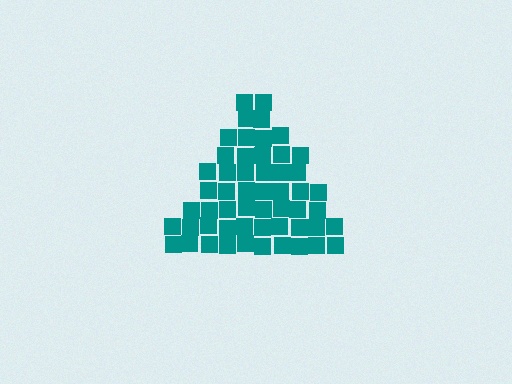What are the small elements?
The small elements are squares.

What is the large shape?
The large shape is a triangle.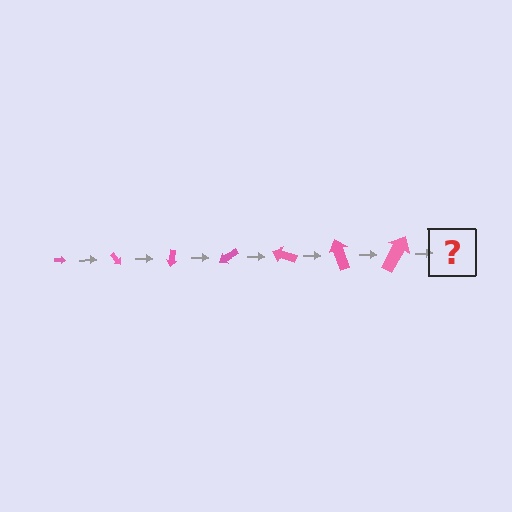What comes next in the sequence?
The next element should be an arrow, larger than the previous one and rotated 350 degrees from the start.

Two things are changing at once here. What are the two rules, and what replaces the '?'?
The two rules are that the arrow grows larger each step and it rotates 50 degrees each step. The '?' should be an arrow, larger than the previous one and rotated 350 degrees from the start.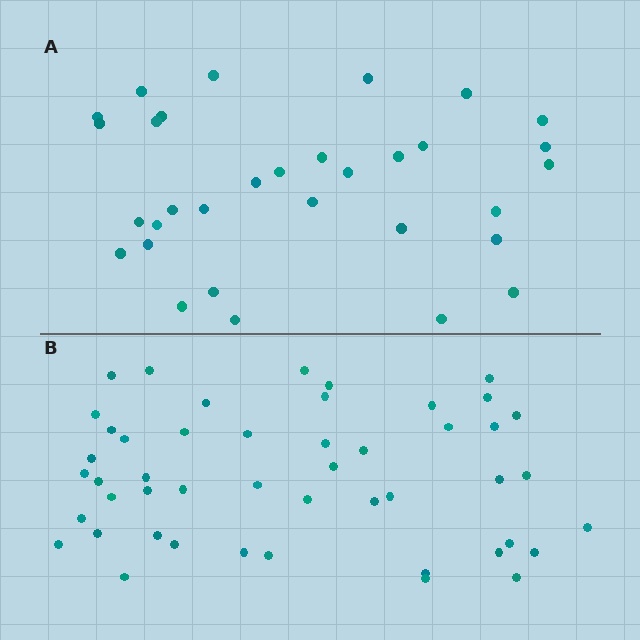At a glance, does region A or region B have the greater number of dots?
Region B (the bottom region) has more dots.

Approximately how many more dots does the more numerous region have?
Region B has approximately 15 more dots than region A.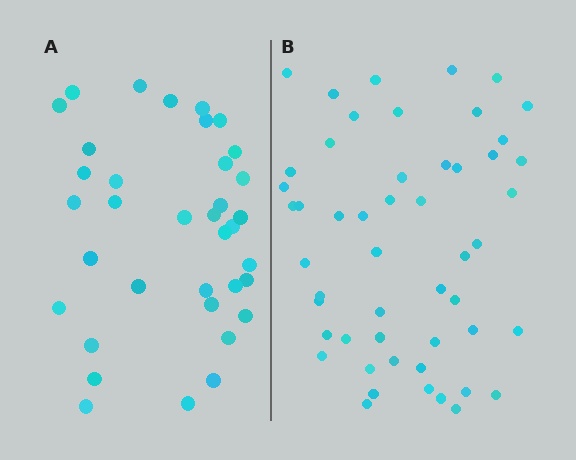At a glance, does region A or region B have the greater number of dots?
Region B (the right region) has more dots.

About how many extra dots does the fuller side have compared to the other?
Region B has approximately 15 more dots than region A.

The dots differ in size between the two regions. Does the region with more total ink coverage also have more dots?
No. Region A has more total ink coverage because its dots are larger, but region B actually contains more individual dots. Total area can be misleading — the number of items is what matters here.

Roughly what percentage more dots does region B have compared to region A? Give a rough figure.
About 40% more.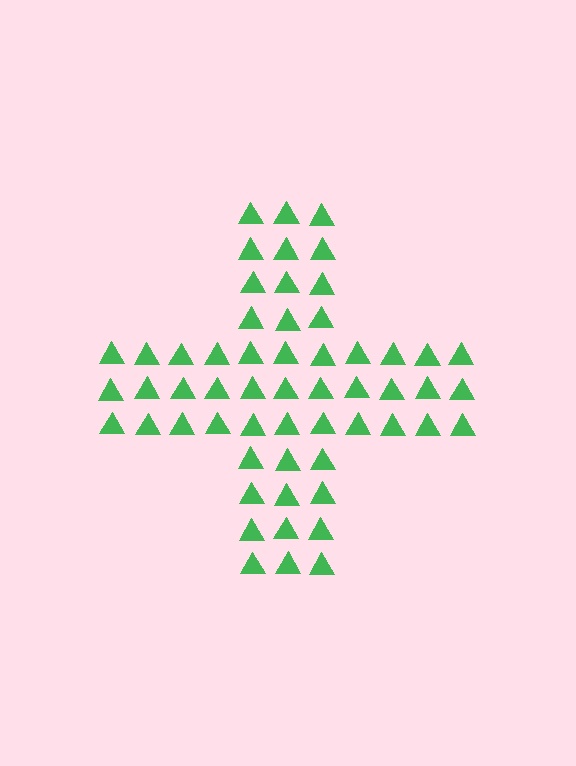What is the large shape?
The large shape is a cross.